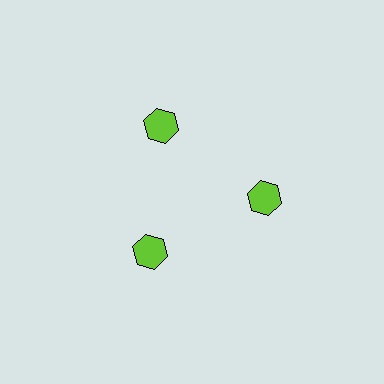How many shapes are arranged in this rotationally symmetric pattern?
There are 3 shapes, arranged in 3 groups of 1.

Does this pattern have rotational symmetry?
Yes, this pattern has 3-fold rotational symmetry. It looks the same after rotating 120 degrees around the center.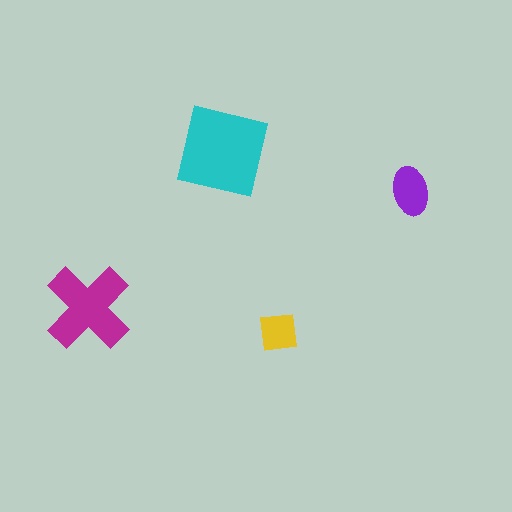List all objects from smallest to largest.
The yellow square, the purple ellipse, the magenta cross, the cyan square.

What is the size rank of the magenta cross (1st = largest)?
2nd.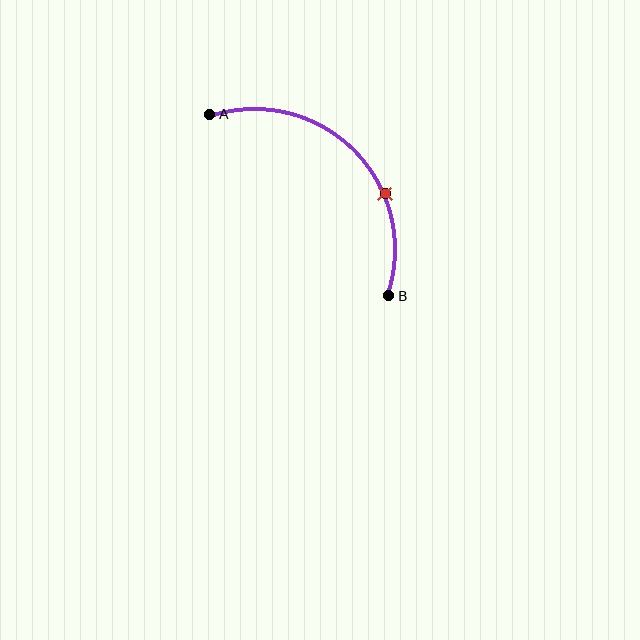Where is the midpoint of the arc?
The arc midpoint is the point on the curve farthest from the straight line joining A and B. It sits above and to the right of that line.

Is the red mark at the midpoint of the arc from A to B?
No. The red mark lies on the arc but is closer to endpoint B. The arc midpoint would be at the point on the curve equidistant along the arc from both A and B.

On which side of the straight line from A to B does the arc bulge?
The arc bulges above and to the right of the straight line connecting A and B.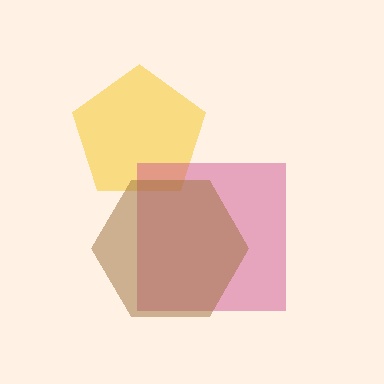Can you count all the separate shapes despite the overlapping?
Yes, there are 3 separate shapes.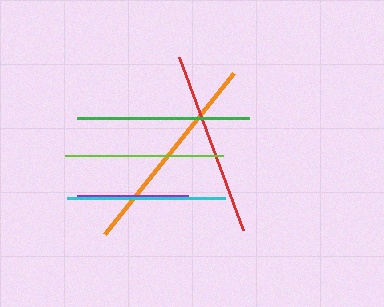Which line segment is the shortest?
The purple line is the shortest at approximately 111 pixels.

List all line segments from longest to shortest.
From longest to shortest: orange, red, green, lime, cyan, purple.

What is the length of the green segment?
The green segment is approximately 173 pixels long.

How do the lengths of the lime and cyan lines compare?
The lime and cyan lines are approximately the same length.